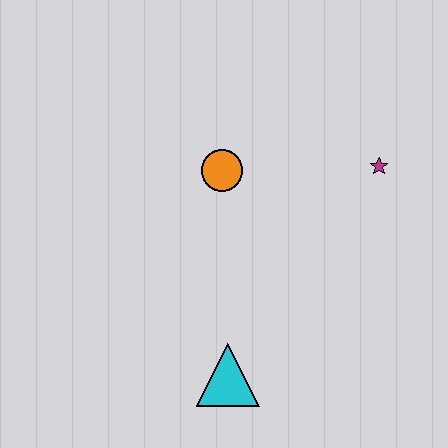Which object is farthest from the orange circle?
The cyan triangle is farthest from the orange circle.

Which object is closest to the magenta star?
The orange circle is closest to the magenta star.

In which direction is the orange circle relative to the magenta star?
The orange circle is to the left of the magenta star.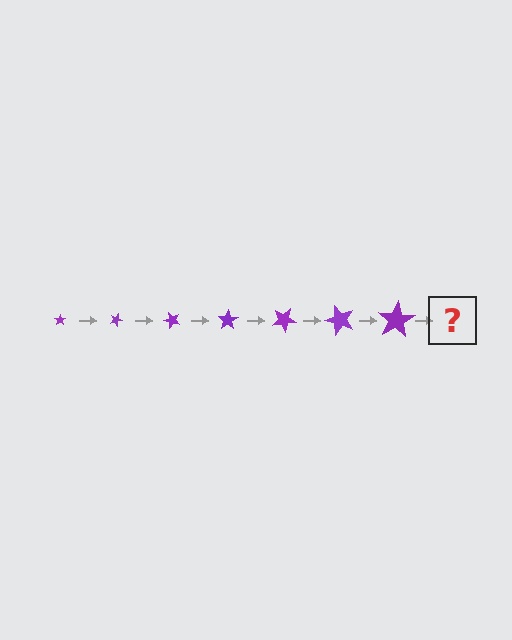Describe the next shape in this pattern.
It should be a star, larger than the previous one and rotated 175 degrees from the start.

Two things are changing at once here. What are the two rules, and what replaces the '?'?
The two rules are that the star grows larger each step and it rotates 25 degrees each step. The '?' should be a star, larger than the previous one and rotated 175 degrees from the start.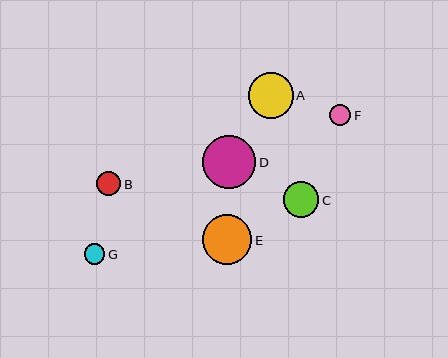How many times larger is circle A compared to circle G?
Circle A is approximately 2.2 times the size of circle G.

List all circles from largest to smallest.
From largest to smallest: D, E, A, C, B, F, G.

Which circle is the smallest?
Circle G is the smallest with a size of approximately 20 pixels.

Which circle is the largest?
Circle D is the largest with a size of approximately 53 pixels.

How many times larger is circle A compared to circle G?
Circle A is approximately 2.2 times the size of circle G.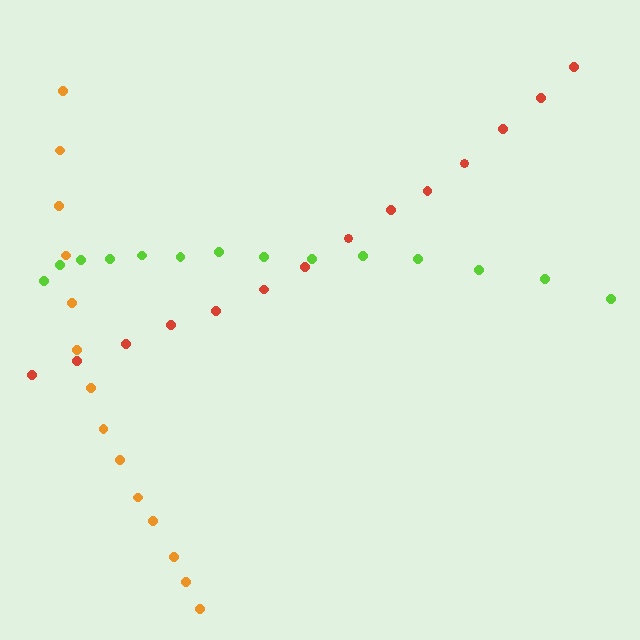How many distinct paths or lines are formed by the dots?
There are 3 distinct paths.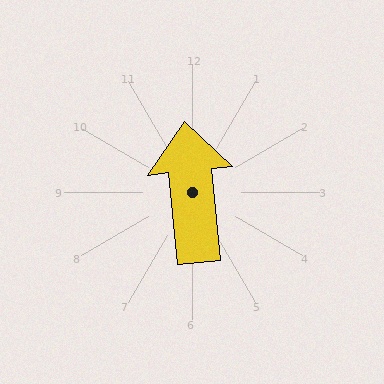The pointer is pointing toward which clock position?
Roughly 12 o'clock.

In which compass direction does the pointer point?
North.